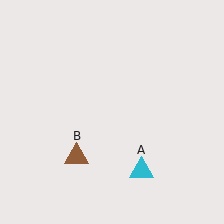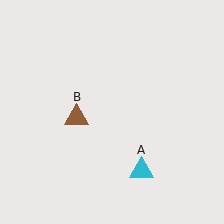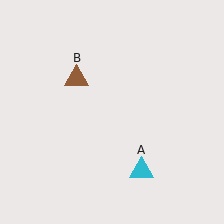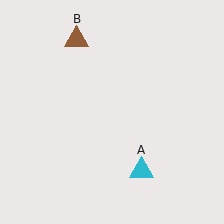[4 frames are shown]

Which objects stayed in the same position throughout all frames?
Cyan triangle (object A) remained stationary.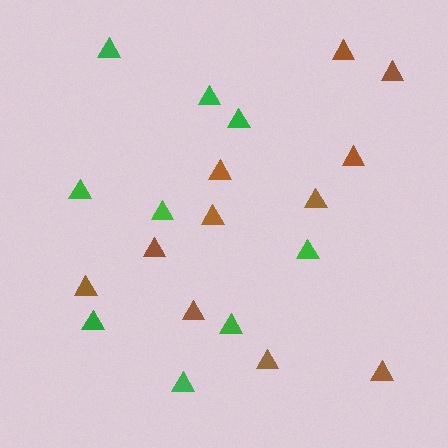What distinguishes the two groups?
There are 2 groups: one group of green triangles (9) and one group of brown triangles (11).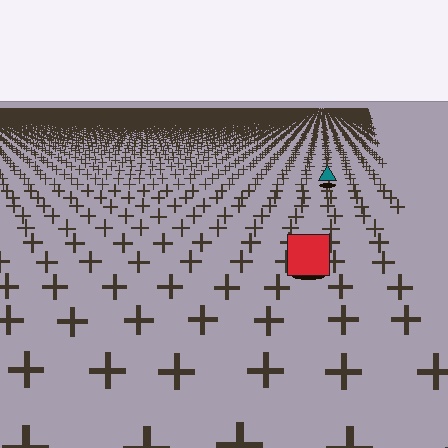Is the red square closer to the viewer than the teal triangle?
Yes. The red square is closer — you can tell from the texture gradient: the ground texture is coarser near it.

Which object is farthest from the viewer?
The teal triangle is farthest from the viewer. It appears smaller and the ground texture around it is denser.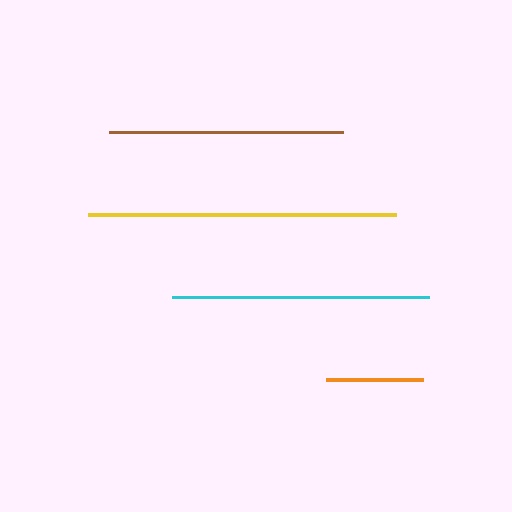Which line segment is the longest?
The yellow line is the longest at approximately 308 pixels.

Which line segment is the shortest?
The orange line is the shortest at approximately 96 pixels.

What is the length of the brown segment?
The brown segment is approximately 234 pixels long.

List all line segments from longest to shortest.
From longest to shortest: yellow, cyan, brown, orange.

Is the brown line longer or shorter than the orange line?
The brown line is longer than the orange line.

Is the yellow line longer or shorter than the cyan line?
The yellow line is longer than the cyan line.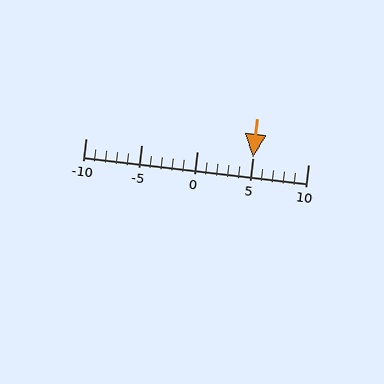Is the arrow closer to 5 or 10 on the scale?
The arrow is closer to 5.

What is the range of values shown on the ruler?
The ruler shows values from -10 to 10.